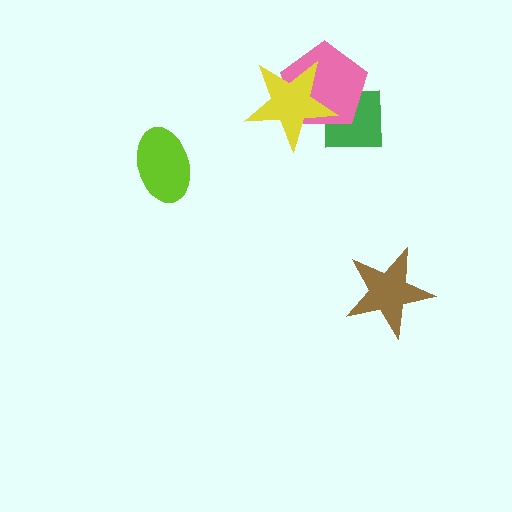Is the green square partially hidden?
Yes, it is partially covered by another shape.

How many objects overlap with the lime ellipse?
0 objects overlap with the lime ellipse.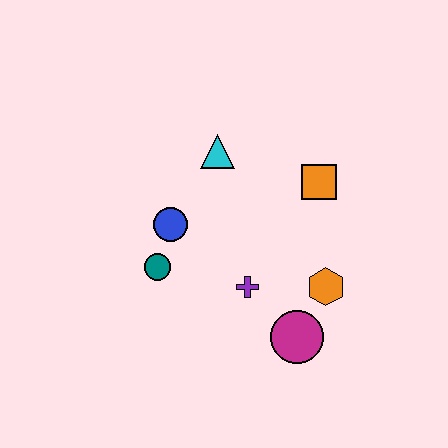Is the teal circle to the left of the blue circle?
Yes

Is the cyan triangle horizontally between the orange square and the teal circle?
Yes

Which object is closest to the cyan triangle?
The blue circle is closest to the cyan triangle.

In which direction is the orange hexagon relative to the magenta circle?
The orange hexagon is above the magenta circle.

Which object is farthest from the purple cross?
The cyan triangle is farthest from the purple cross.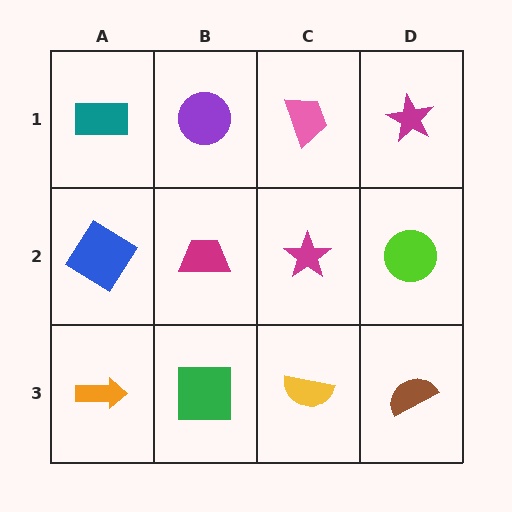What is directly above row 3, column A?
A blue diamond.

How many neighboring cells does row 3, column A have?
2.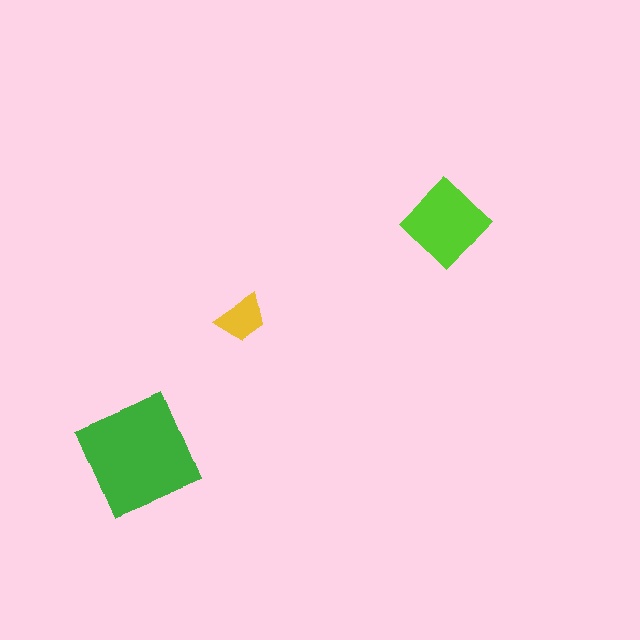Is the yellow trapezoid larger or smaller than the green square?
Smaller.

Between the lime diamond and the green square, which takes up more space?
The green square.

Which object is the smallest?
The yellow trapezoid.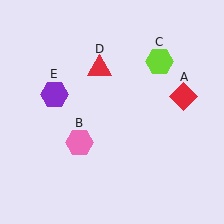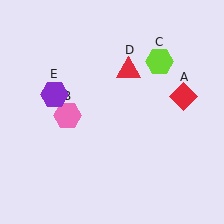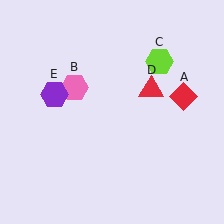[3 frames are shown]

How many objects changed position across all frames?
2 objects changed position: pink hexagon (object B), red triangle (object D).